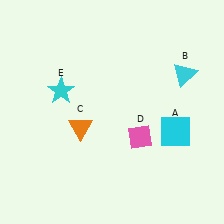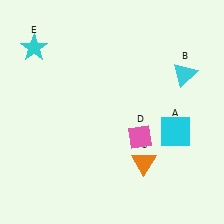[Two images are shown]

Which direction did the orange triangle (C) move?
The orange triangle (C) moved right.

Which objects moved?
The objects that moved are: the orange triangle (C), the cyan star (E).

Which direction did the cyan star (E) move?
The cyan star (E) moved up.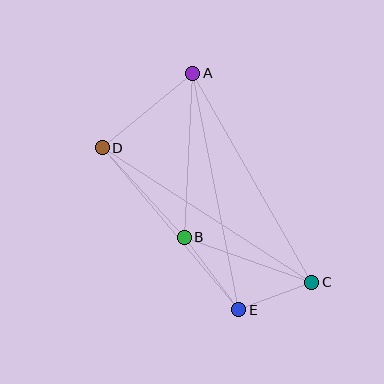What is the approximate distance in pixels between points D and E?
The distance between D and E is approximately 212 pixels.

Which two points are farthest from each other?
Points C and D are farthest from each other.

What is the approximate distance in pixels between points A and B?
The distance between A and B is approximately 164 pixels.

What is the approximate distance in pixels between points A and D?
The distance between A and D is approximately 118 pixels.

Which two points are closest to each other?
Points C and E are closest to each other.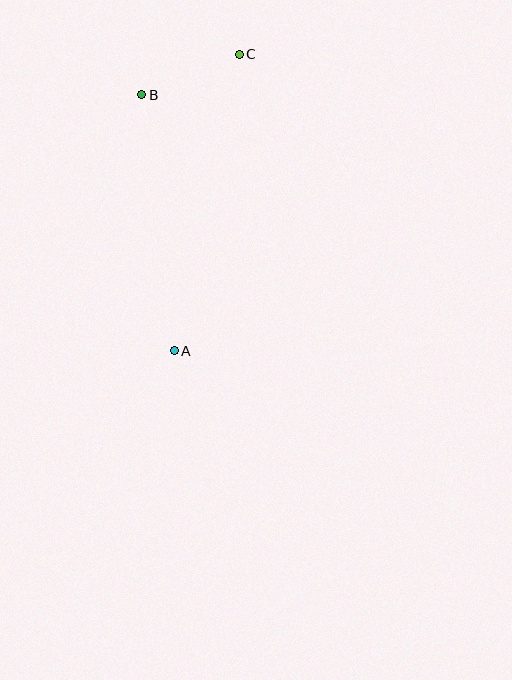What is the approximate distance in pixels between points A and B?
The distance between A and B is approximately 258 pixels.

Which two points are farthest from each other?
Points A and C are farthest from each other.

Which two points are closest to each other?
Points B and C are closest to each other.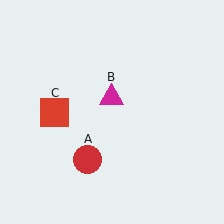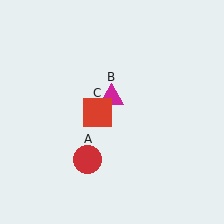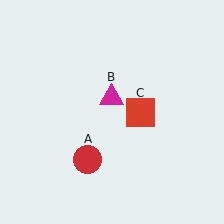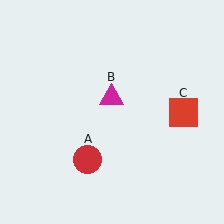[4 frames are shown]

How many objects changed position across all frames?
1 object changed position: red square (object C).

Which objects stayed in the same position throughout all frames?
Red circle (object A) and magenta triangle (object B) remained stationary.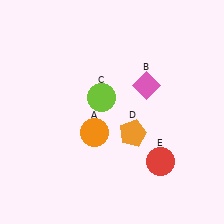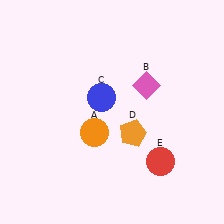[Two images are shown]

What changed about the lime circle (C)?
In Image 1, C is lime. In Image 2, it changed to blue.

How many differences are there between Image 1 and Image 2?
There is 1 difference between the two images.